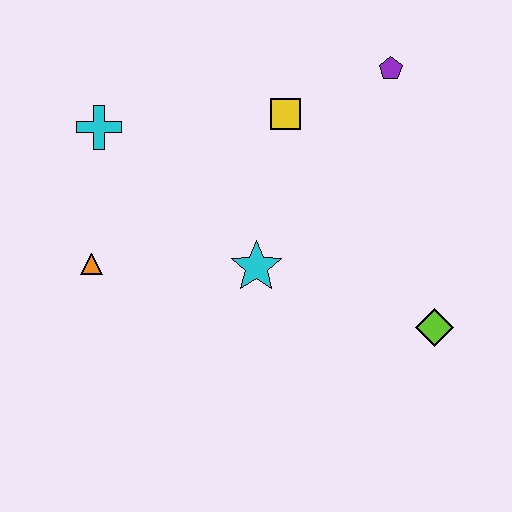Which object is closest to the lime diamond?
The cyan star is closest to the lime diamond.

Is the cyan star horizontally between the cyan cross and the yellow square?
Yes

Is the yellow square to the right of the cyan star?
Yes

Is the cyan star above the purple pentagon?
No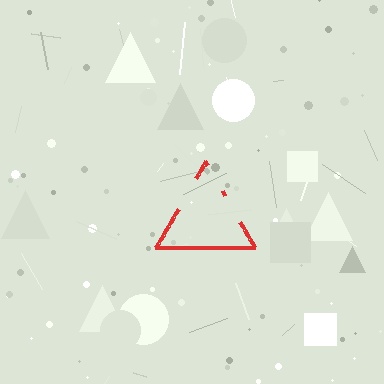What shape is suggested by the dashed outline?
The dashed outline suggests a triangle.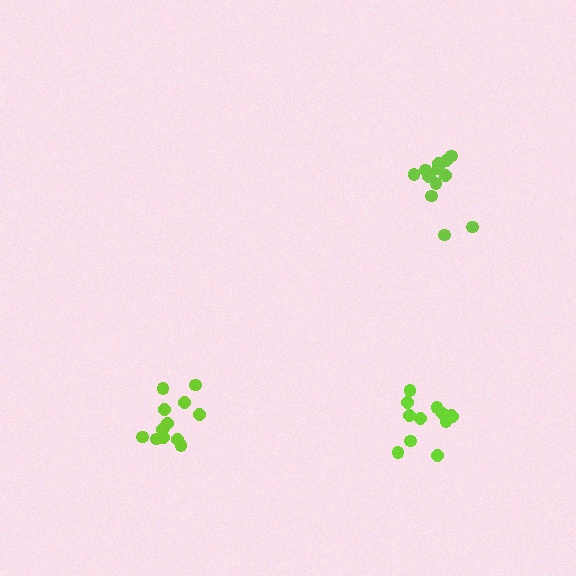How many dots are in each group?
Group 1: 12 dots, Group 2: 13 dots, Group 3: 13 dots (38 total).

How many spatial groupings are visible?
There are 3 spatial groupings.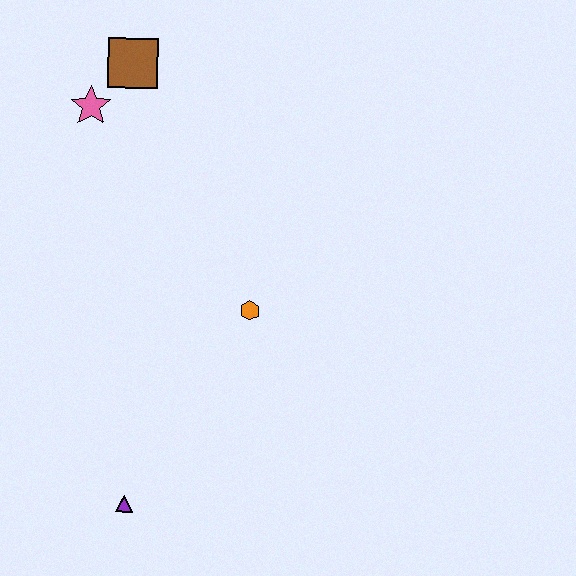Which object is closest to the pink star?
The brown square is closest to the pink star.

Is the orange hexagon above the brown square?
No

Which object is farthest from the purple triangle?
The brown square is farthest from the purple triangle.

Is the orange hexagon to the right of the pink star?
Yes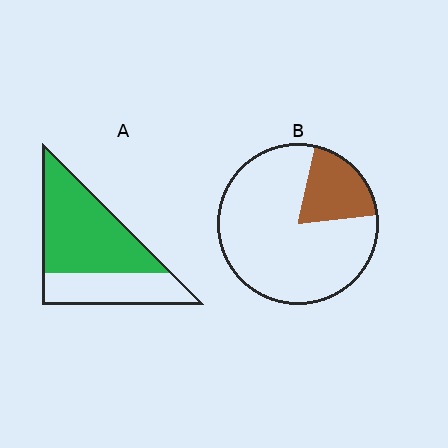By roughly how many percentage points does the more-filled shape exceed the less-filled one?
By roughly 45 percentage points (A over B).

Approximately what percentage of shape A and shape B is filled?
A is approximately 65% and B is approximately 20%.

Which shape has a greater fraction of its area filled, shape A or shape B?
Shape A.